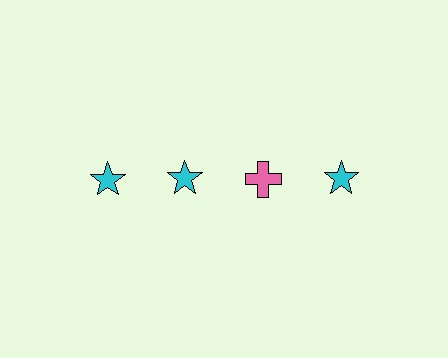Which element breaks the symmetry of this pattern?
The pink cross in the top row, center column breaks the symmetry. All other shapes are cyan stars.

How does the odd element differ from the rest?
It differs in both color (pink instead of cyan) and shape (cross instead of star).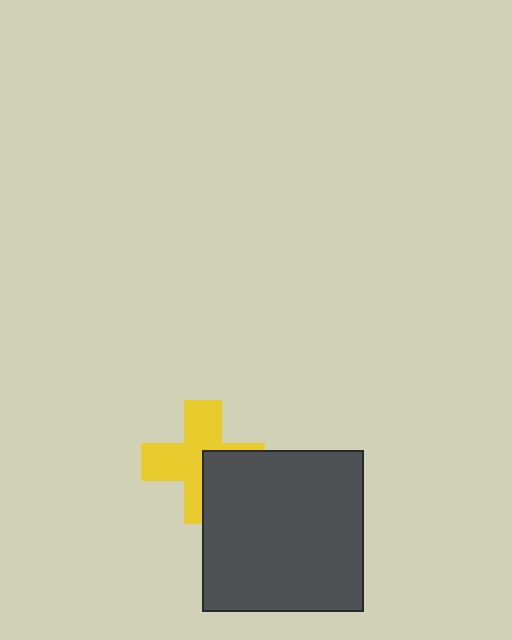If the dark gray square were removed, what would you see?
You would see the complete yellow cross.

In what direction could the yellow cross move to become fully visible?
The yellow cross could move toward the upper-left. That would shift it out from behind the dark gray square entirely.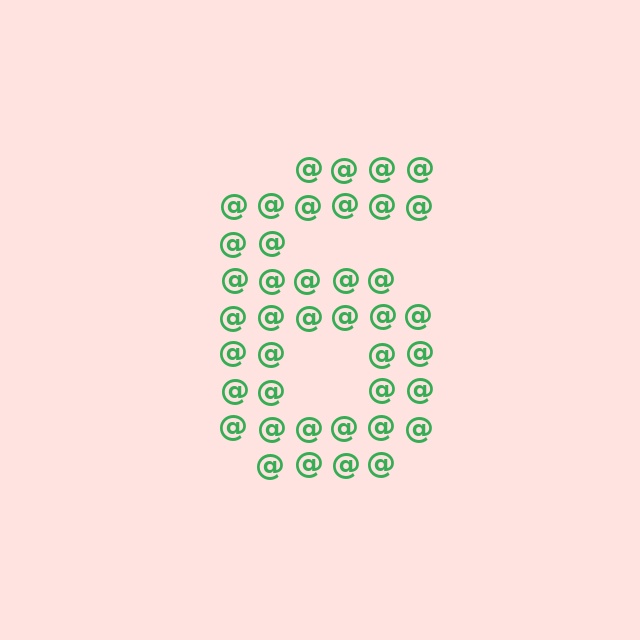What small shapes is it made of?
It is made of small at signs.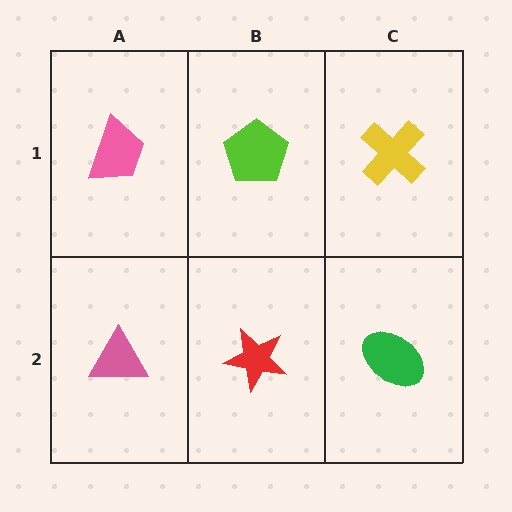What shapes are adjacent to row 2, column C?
A yellow cross (row 1, column C), a red star (row 2, column B).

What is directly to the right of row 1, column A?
A lime pentagon.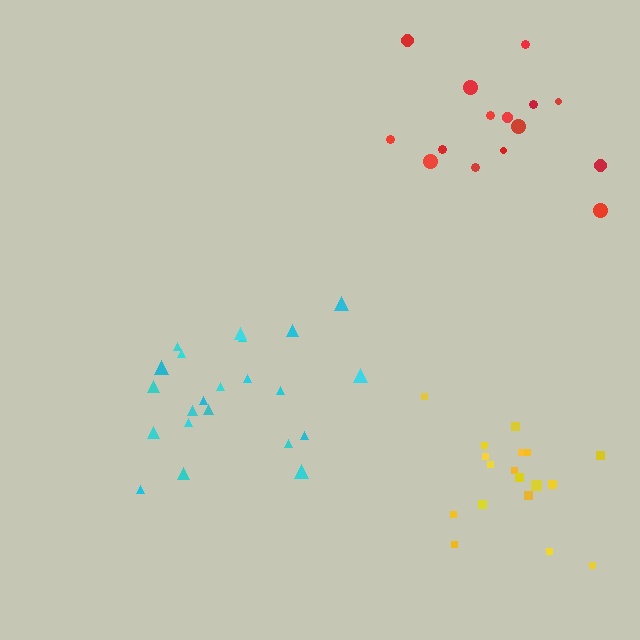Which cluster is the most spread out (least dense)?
Red.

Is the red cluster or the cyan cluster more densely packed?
Cyan.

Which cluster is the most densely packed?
Yellow.